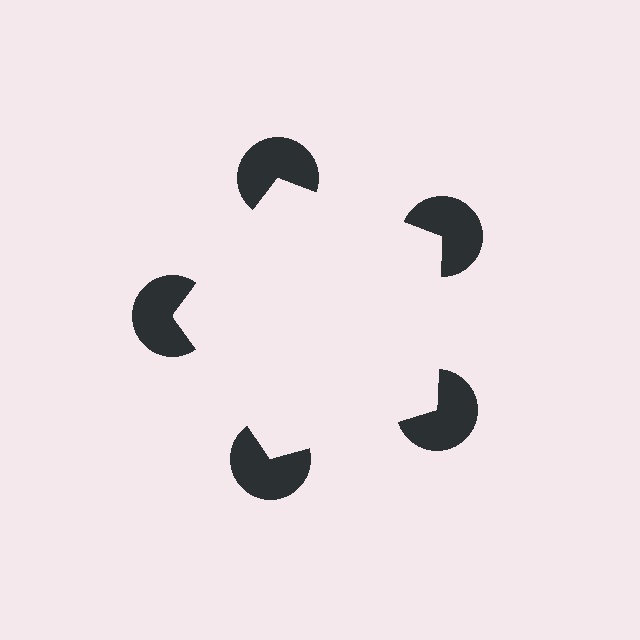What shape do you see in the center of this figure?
An illusory pentagon — its edges are inferred from the aligned wedge cuts in the pac-man discs, not physically drawn.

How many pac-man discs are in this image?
There are 5 — one at each vertex of the illusory pentagon.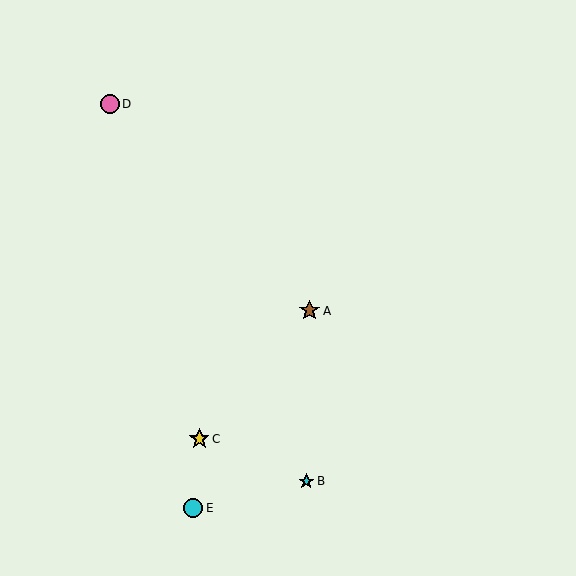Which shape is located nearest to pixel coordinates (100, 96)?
The pink circle (labeled D) at (110, 104) is nearest to that location.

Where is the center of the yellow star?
The center of the yellow star is at (199, 439).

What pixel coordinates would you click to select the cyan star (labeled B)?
Click at (306, 481) to select the cyan star B.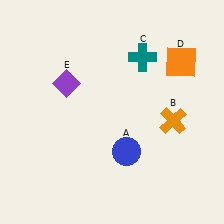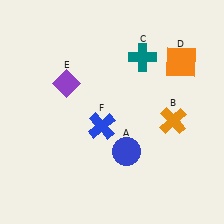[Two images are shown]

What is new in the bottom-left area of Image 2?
A blue cross (F) was added in the bottom-left area of Image 2.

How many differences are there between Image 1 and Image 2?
There is 1 difference between the two images.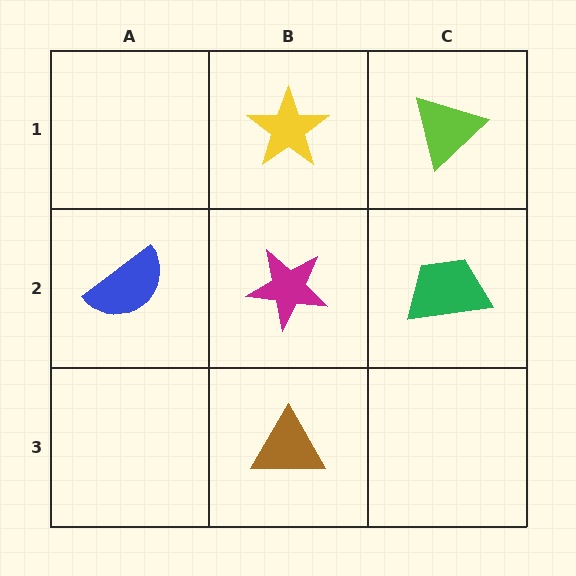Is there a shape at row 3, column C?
No, that cell is empty.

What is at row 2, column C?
A green trapezoid.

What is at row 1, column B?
A yellow star.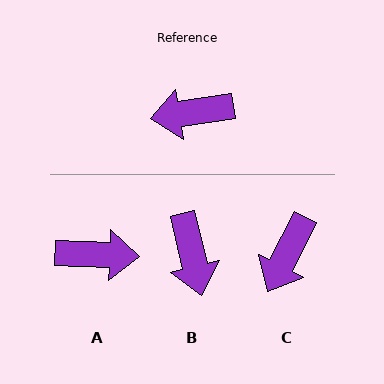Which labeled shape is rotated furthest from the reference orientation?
A, about 170 degrees away.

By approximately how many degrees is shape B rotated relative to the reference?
Approximately 95 degrees counter-clockwise.